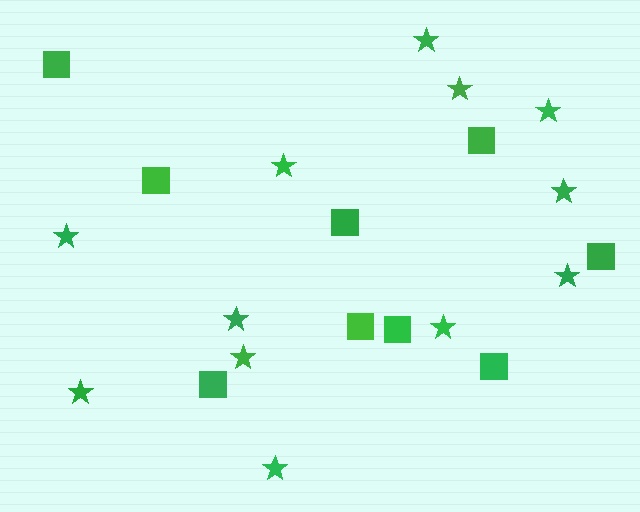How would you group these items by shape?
There are 2 groups: one group of stars (12) and one group of squares (9).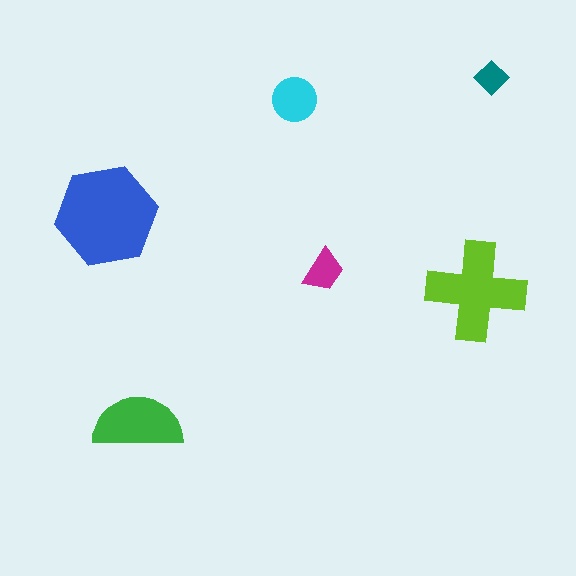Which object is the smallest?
The teal diamond.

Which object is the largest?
The blue hexagon.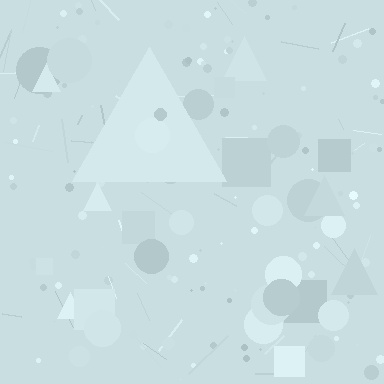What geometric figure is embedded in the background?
A triangle is embedded in the background.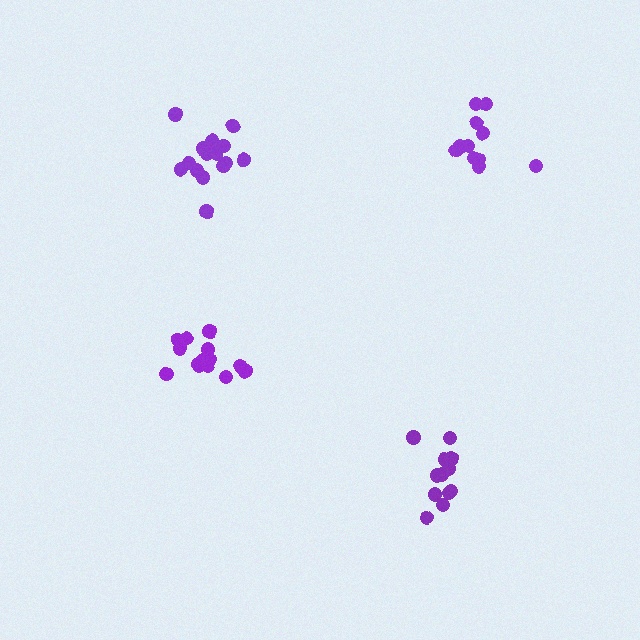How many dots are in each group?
Group 1: 14 dots, Group 2: 12 dots, Group 3: 11 dots, Group 4: 16 dots (53 total).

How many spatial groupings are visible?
There are 4 spatial groupings.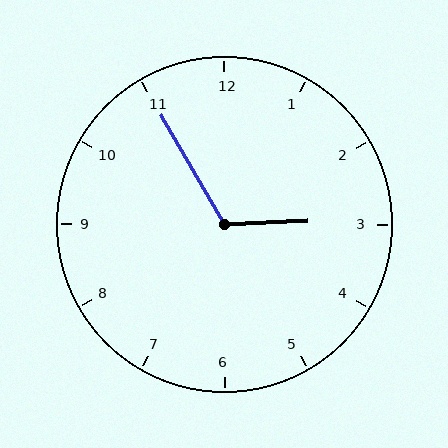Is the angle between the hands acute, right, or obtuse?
It is obtuse.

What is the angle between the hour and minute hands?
Approximately 118 degrees.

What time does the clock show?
2:55.